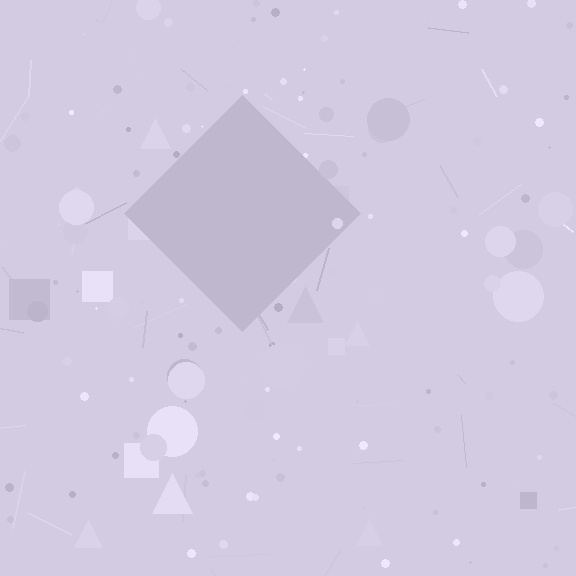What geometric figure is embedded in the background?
A diamond is embedded in the background.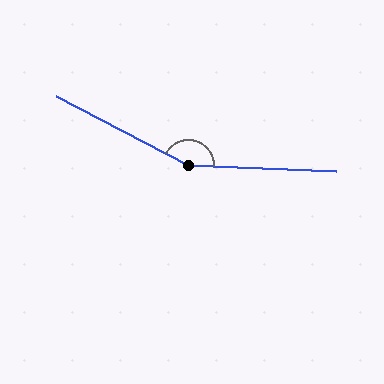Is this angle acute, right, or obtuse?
It is obtuse.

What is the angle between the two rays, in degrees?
Approximately 155 degrees.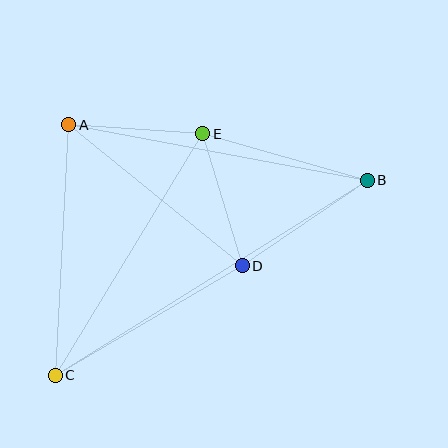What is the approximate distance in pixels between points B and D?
The distance between B and D is approximately 152 pixels.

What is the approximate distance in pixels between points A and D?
The distance between A and D is approximately 224 pixels.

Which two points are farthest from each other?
Points B and C are farthest from each other.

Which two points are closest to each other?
Points A and E are closest to each other.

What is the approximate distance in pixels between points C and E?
The distance between C and E is approximately 283 pixels.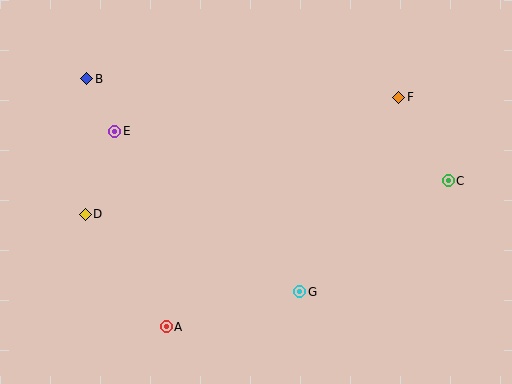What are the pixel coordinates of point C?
Point C is at (448, 181).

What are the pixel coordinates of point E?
Point E is at (115, 131).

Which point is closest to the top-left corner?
Point B is closest to the top-left corner.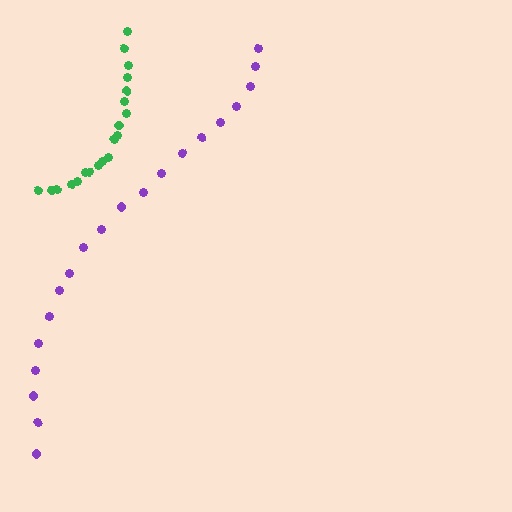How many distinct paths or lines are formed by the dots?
There are 2 distinct paths.